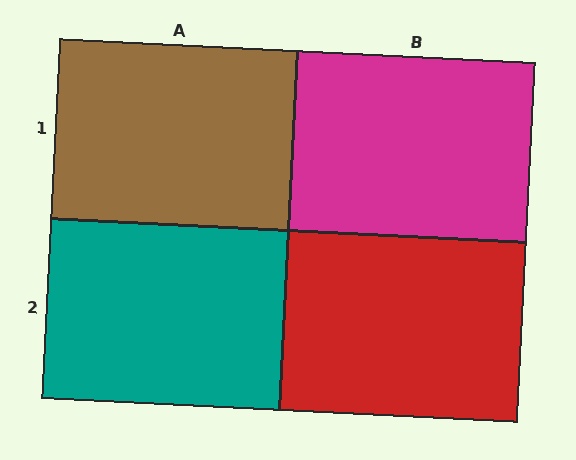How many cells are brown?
1 cell is brown.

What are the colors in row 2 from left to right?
Teal, red.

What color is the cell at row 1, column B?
Magenta.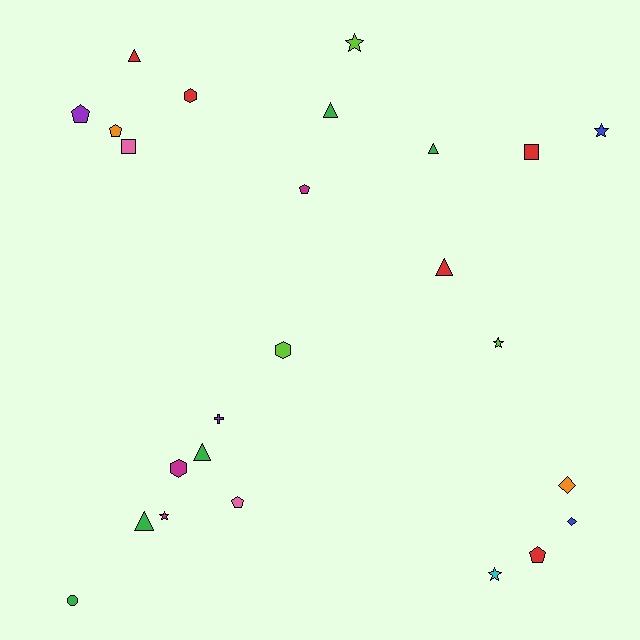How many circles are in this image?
There is 1 circle.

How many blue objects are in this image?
There are 2 blue objects.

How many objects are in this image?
There are 25 objects.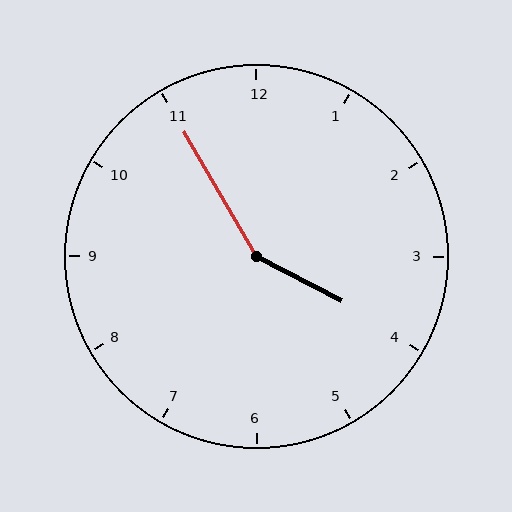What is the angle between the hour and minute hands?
Approximately 148 degrees.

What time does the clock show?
3:55.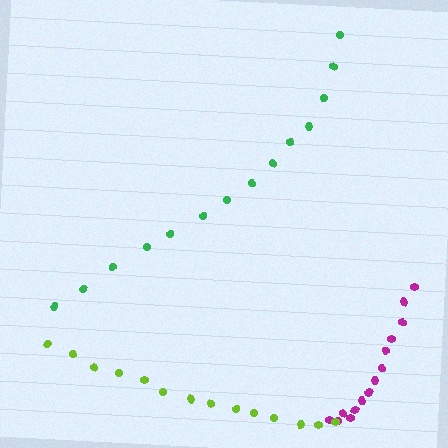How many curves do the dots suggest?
There are 3 distinct paths.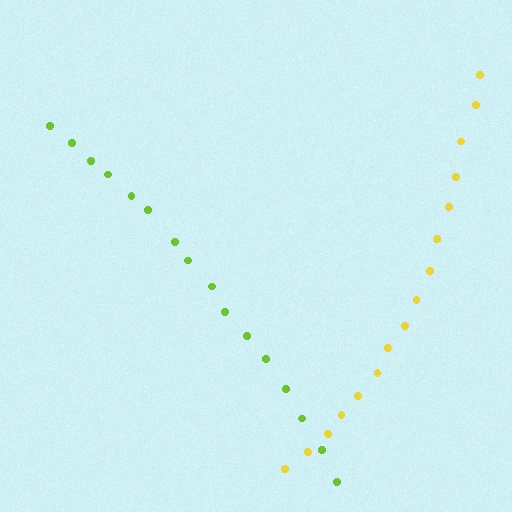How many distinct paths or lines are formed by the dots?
There are 2 distinct paths.